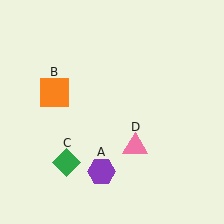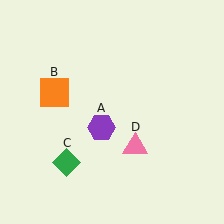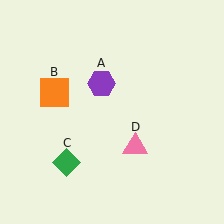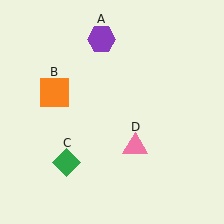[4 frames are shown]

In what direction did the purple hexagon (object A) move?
The purple hexagon (object A) moved up.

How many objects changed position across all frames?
1 object changed position: purple hexagon (object A).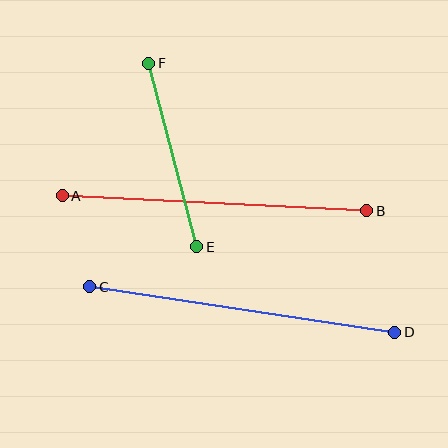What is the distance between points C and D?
The distance is approximately 308 pixels.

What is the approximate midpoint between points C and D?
The midpoint is at approximately (242, 309) pixels.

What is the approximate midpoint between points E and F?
The midpoint is at approximately (173, 155) pixels.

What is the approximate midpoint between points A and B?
The midpoint is at approximately (214, 203) pixels.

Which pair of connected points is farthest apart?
Points C and D are farthest apart.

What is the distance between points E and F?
The distance is approximately 190 pixels.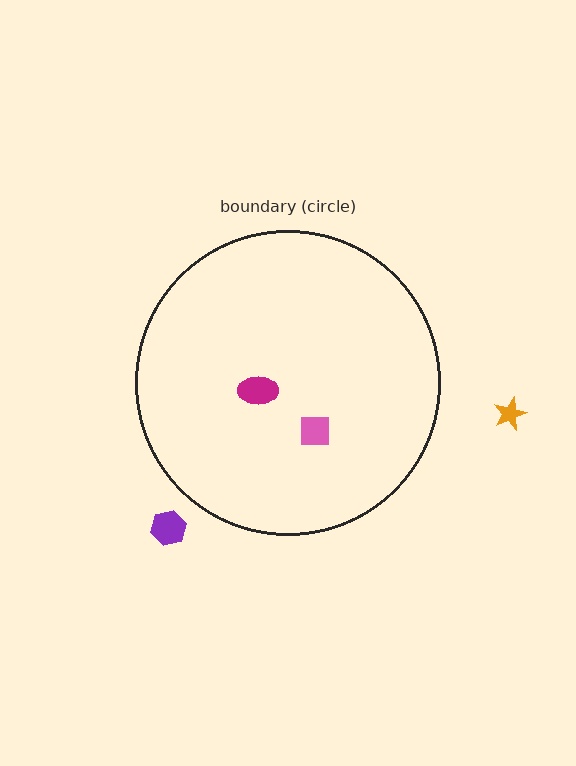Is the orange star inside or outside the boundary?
Outside.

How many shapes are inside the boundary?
2 inside, 2 outside.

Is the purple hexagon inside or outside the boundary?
Outside.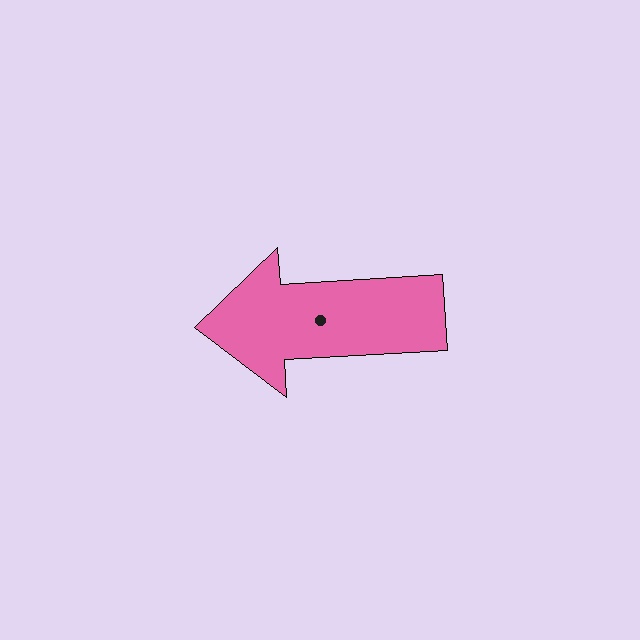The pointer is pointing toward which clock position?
Roughly 9 o'clock.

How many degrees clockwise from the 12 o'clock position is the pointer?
Approximately 267 degrees.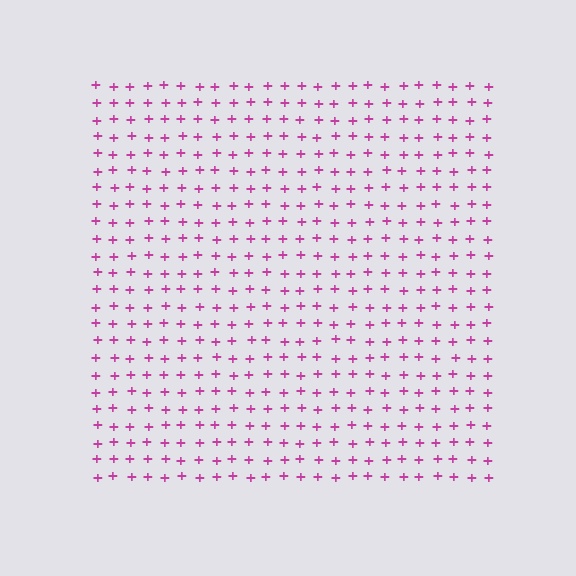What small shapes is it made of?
It is made of small plus signs.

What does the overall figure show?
The overall figure shows a square.